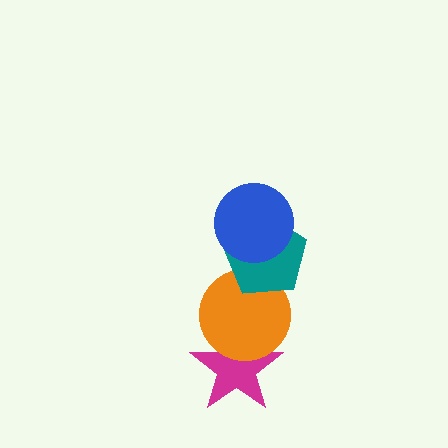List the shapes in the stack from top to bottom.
From top to bottom: the blue circle, the teal pentagon, the orange circle, the magenta star.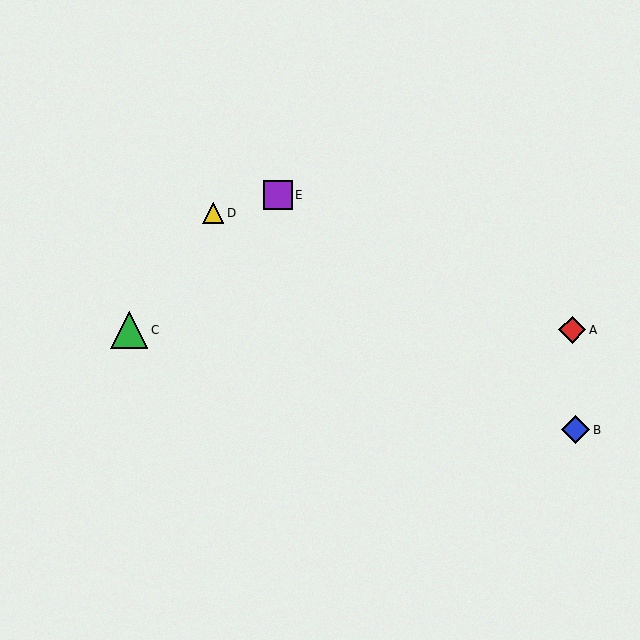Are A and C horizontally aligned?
Yes, both are at y≈330.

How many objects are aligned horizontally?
2 objects (A, C) are aligned horizontally.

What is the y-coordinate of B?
Object B is at y≈430.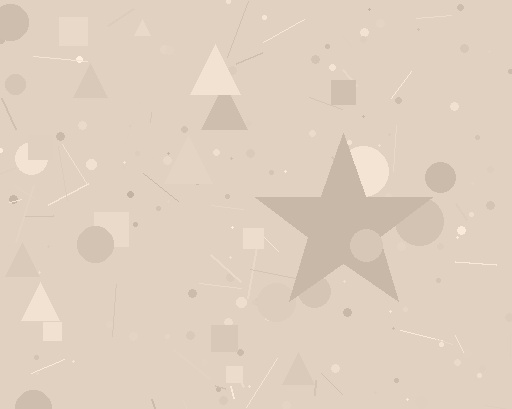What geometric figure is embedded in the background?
A star is embedded in the background.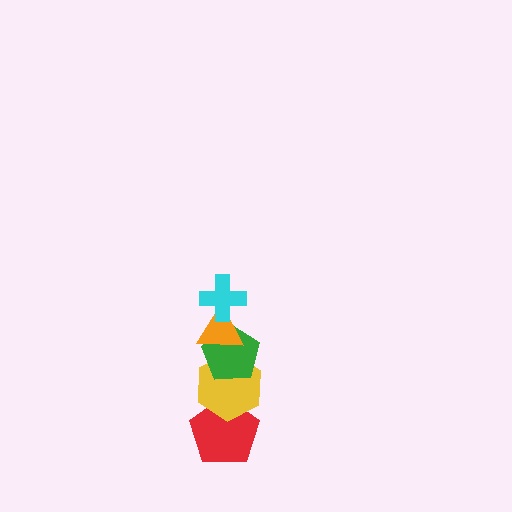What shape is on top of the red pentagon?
The yellow hexagon is on top of the red pentagon.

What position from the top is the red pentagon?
The red pentagon is 5th from the top.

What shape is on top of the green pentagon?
The orange triangle is on top of the green pentagon.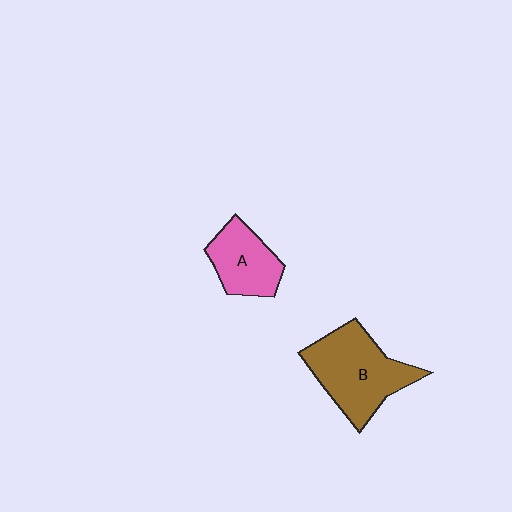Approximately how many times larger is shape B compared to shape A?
Approximately 1.6 times.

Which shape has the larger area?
Shape B (brown).